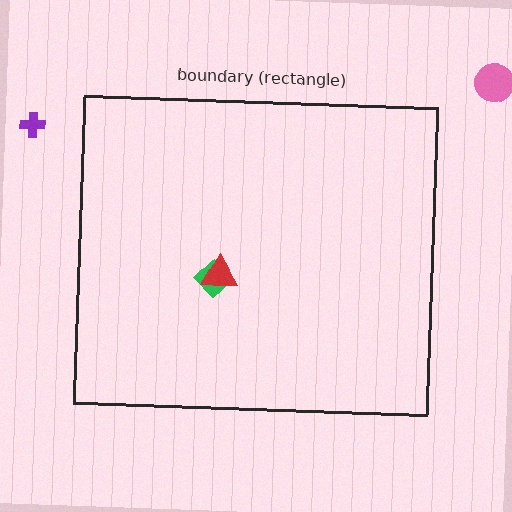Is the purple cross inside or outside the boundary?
Outside.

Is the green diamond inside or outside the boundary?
Inside.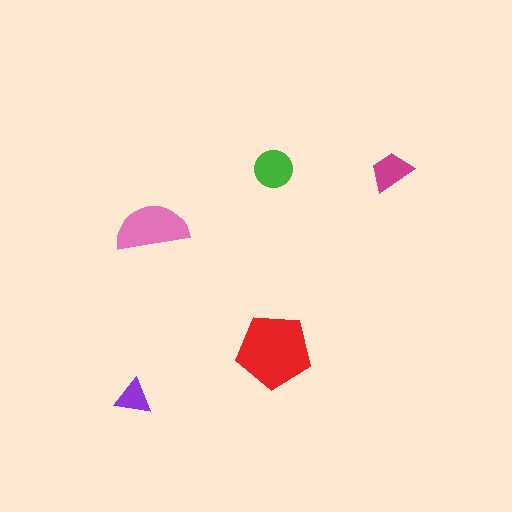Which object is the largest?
The red pentagon.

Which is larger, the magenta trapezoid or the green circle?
The green circle.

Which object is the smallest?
The purple triangle.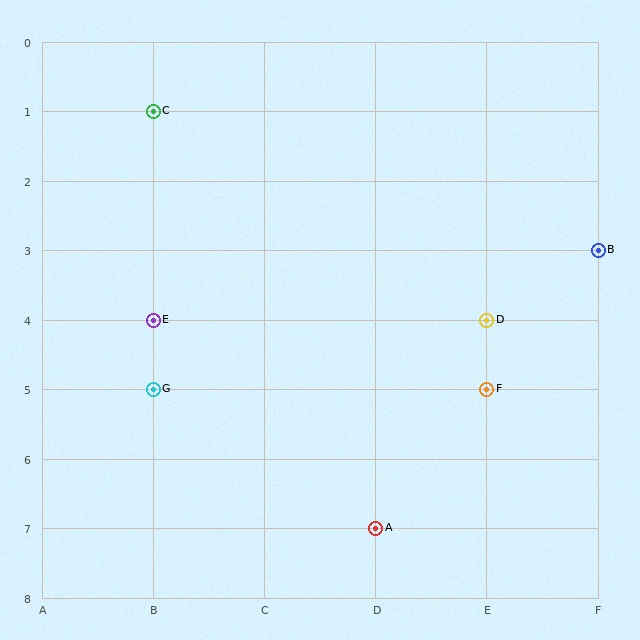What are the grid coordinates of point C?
Point C is at grid coordinates (B, 1).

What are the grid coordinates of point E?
Point E is at grid coordinates (B, 4).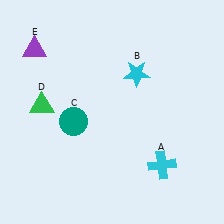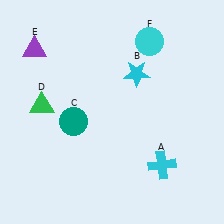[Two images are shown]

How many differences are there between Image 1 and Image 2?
There is 1 difference between the two images.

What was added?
A cyan circle (F) was added in Image 2.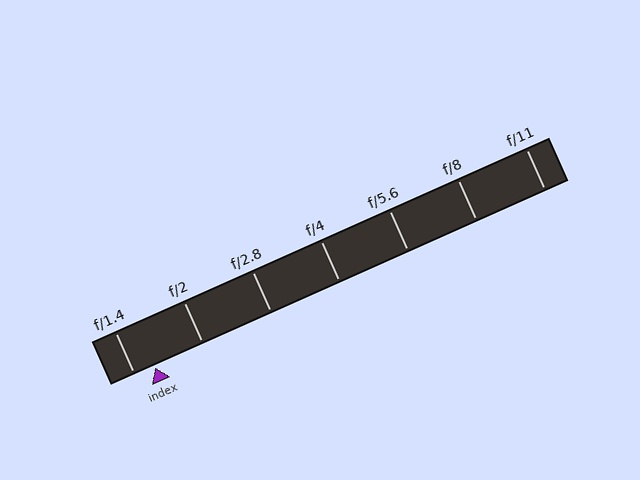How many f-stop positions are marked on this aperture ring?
There are 7 f-stop positions marked.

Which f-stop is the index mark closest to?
The index mark is closest to f/1.4.